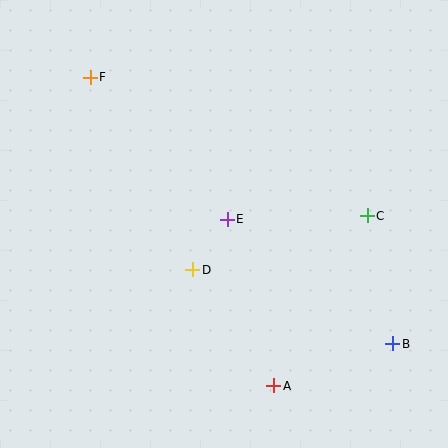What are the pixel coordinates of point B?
Point B is at (393, 344).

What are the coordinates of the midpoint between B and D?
The midpoint between B and D is at (293, 307).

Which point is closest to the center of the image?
Point E at (227, 219) is closest to the center.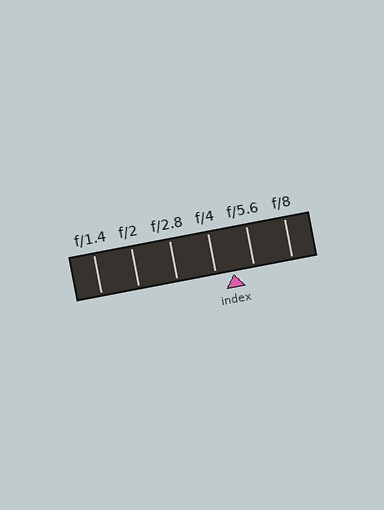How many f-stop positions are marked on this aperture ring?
There are 6 f-stop positions marked.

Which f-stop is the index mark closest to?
The index mark is closest to f/4.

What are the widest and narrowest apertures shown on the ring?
The widest aperture shown is f/1.4 and the narrowest is f/8.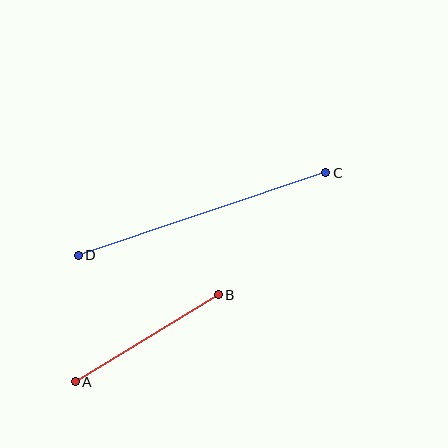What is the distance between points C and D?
The distance is approximately 261 pixels.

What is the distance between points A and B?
The distance is approximately 168 pixels.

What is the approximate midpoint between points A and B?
The midpoint is at approximately (147, 338) pixels.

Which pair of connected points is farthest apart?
Points C and D are farthest apart.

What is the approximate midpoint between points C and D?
The midpoint is at approximately (202, 214) pixels.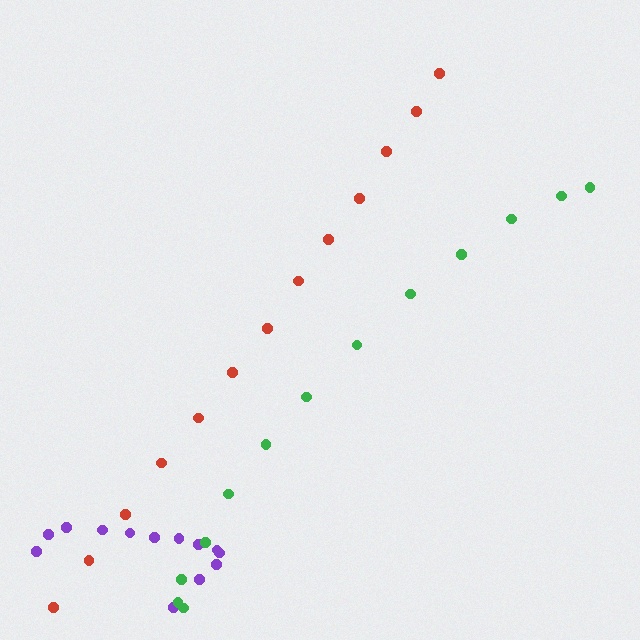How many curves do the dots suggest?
There are 3 distinct paths.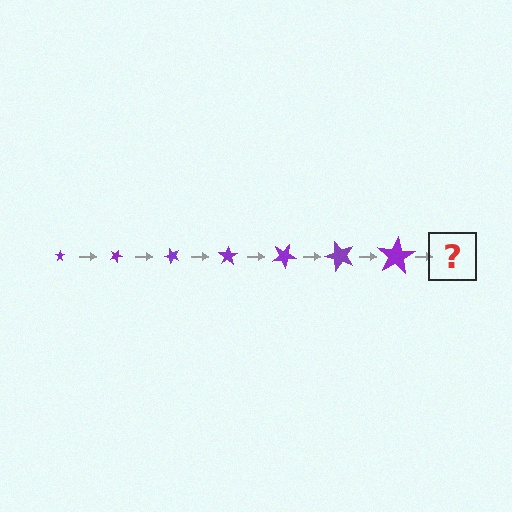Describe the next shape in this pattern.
It should be a star, larger than the previous one and rotated 175 degrees from the start.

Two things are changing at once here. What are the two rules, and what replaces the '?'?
The two rules are that the star grows larger each step and it rotates 25 degrees each step. The '?' should be a star, larger than the previous one and rotated 175 degrees from the start.